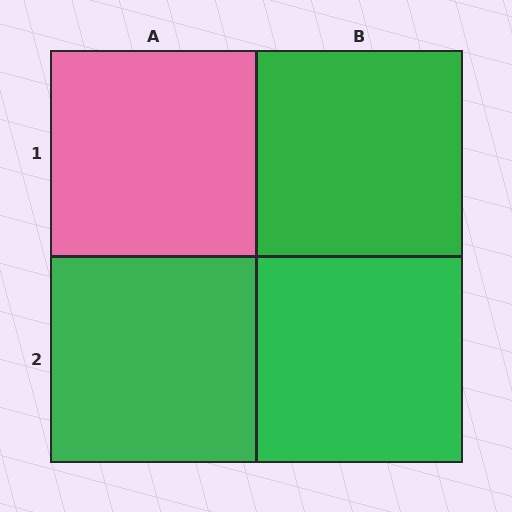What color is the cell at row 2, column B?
Green.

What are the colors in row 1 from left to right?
Pink, green.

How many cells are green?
3 cells are green.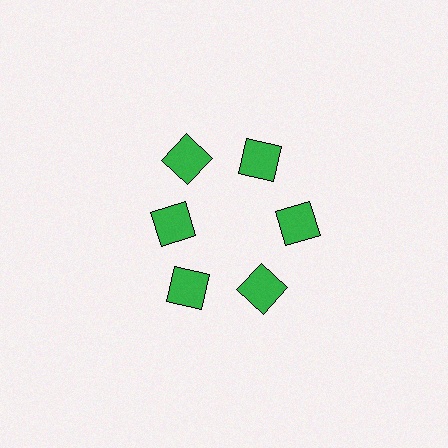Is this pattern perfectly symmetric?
No. The 6 green squares are arranged in a ring, but one element near the 9 o'clock position is pulled inward toward the center, breaking the 6-fold rotational symmetry.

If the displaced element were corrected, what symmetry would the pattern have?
It would have 6-fold rotational symmetry — the pattern would map onto itself every 60 degrees.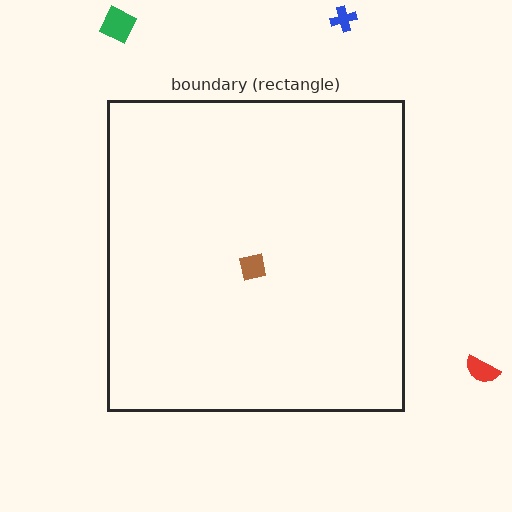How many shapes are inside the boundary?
1 inside, 3 outside.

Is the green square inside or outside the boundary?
Outside.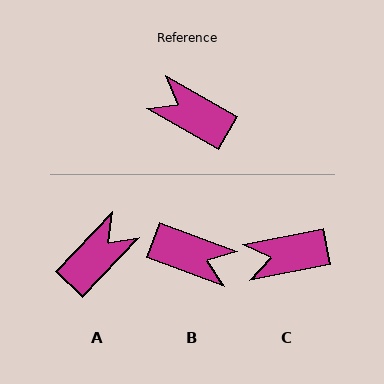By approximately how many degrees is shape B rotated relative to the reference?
Approximately 170 degrees clockwise.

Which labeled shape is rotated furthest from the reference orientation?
B, about 170 degrees away.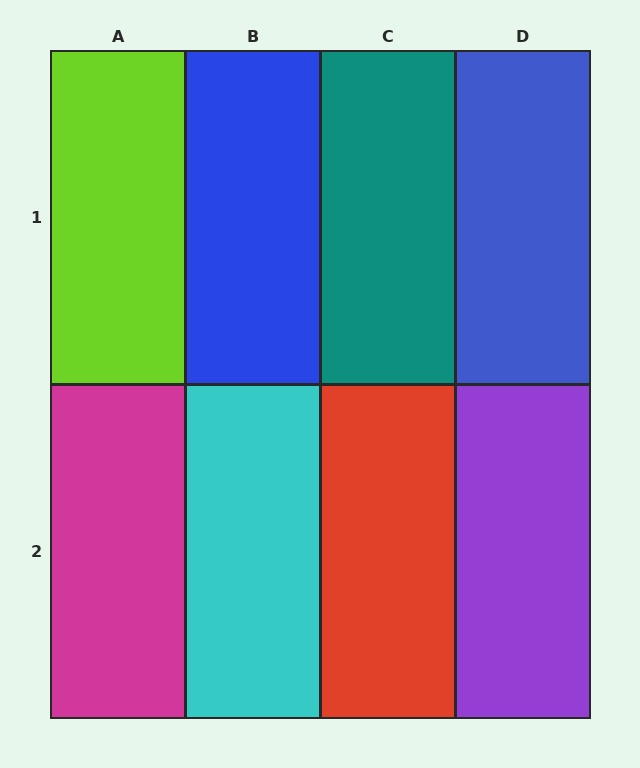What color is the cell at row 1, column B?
Blue.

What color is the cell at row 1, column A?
Lime.